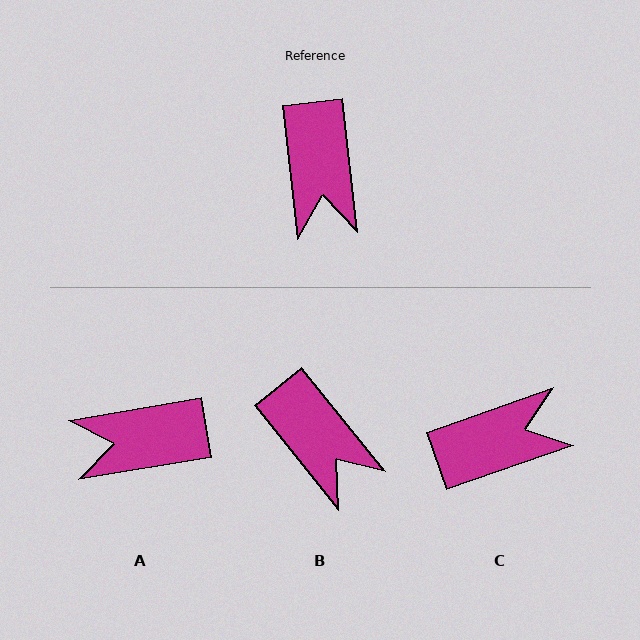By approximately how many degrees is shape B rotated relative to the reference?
Approximately 33 degrees counter-clockwise.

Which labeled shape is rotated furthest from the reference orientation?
C, about 103 degrees away.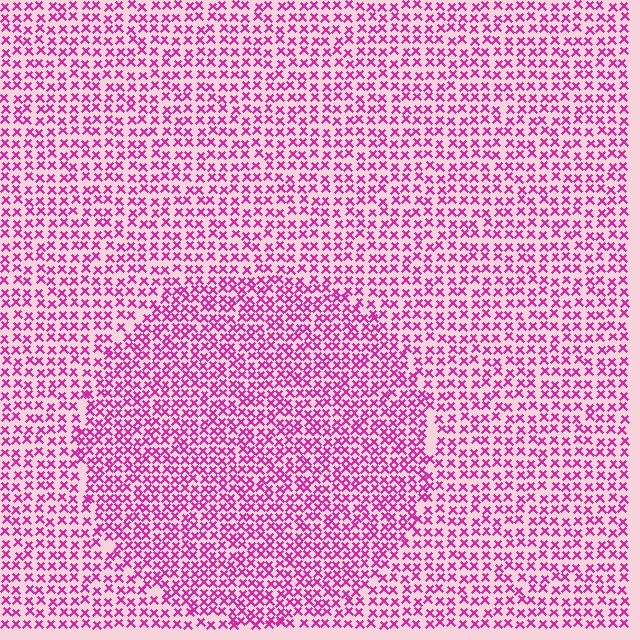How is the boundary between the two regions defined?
The boundary is defined by a change in element density (approximately 1.5x ratio). All elements are the same color, size, and shape.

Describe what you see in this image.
The image contains small magenta elements arranged at two different densities. A circle-shaped region is visible where the elements are more densely packed than the surrounding area.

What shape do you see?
I see a circle.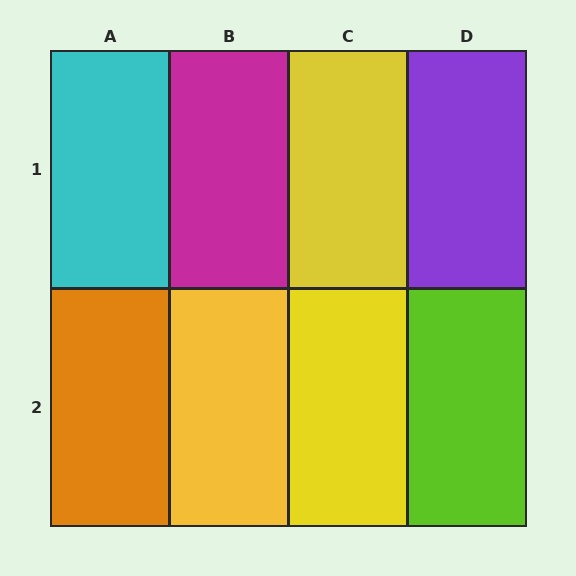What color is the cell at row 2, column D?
Lime.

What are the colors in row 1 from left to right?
Cyan, magenta, yellow, purple.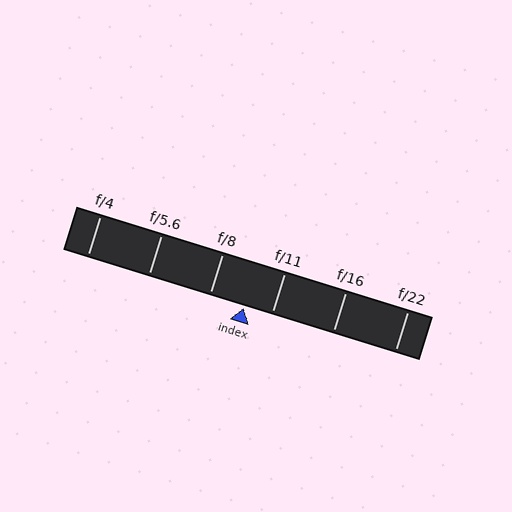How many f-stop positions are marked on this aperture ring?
There are 6 f-stop positions marked.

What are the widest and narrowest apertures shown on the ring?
The widest aperture shown is f/4 and the narrowest is f/22.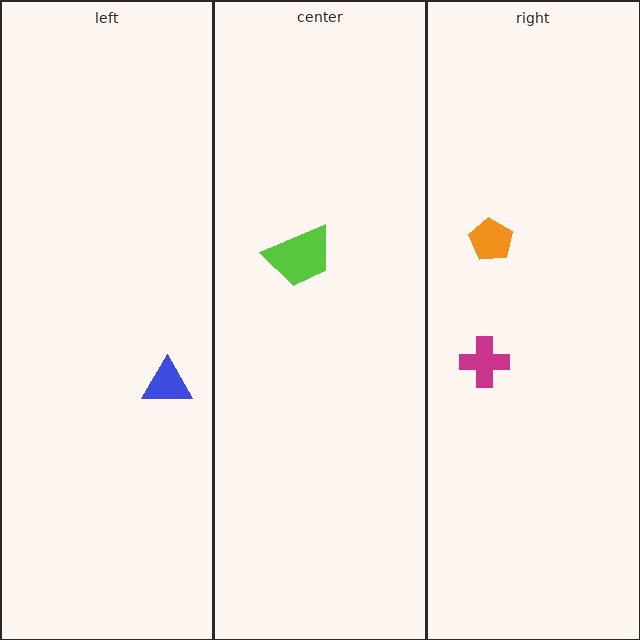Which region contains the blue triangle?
The left region.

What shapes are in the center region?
The lime trapezoid.